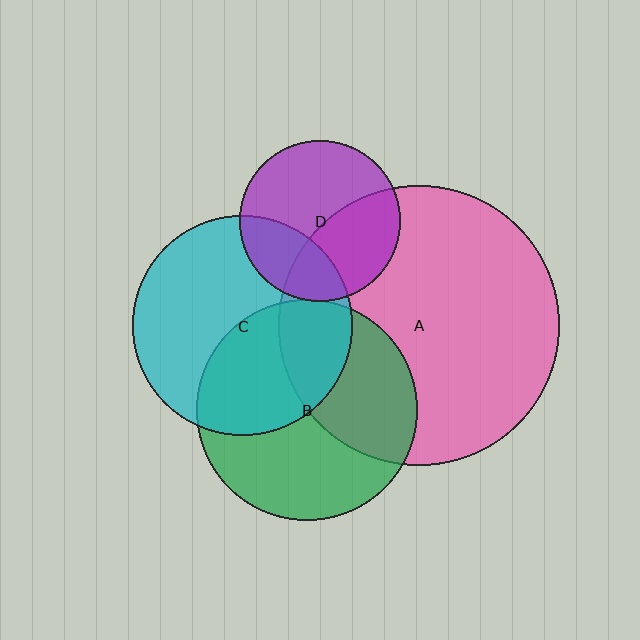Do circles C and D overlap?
Yes.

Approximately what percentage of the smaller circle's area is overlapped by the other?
Approximately 30%.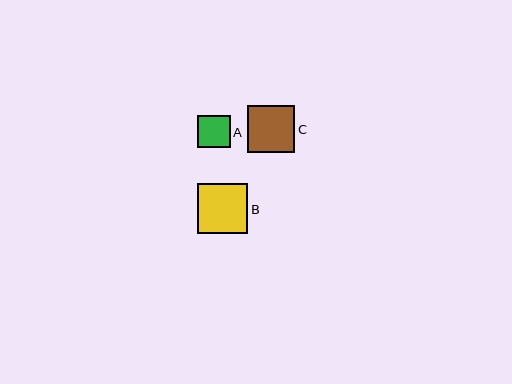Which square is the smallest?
Square A is the smallest with a size of approximately 33 pixels.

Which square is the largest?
Square B is the largest with a size of approximately 50 pixels.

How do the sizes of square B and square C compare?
Square B and square C are approximately the same size.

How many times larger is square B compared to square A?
Square B is approximately 1.5 times the size of square A.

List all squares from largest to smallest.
From largest to smallest: B, C, A.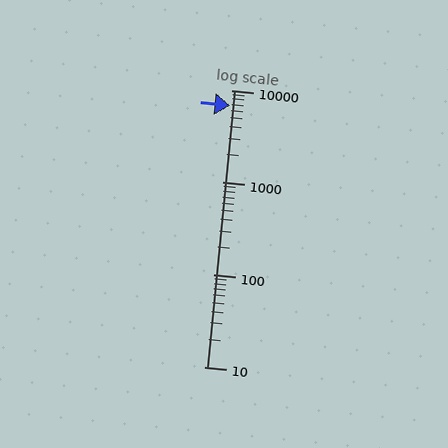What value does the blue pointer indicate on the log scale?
The pointer indicates approximately 6800.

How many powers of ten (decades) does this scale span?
The scale spans 3 decades, from 10 to 10000.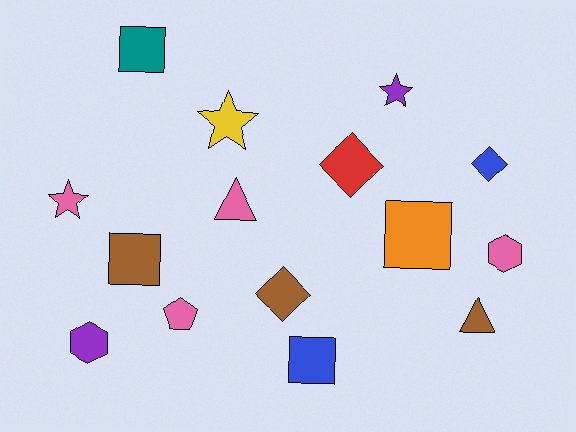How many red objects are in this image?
There is 1 red object.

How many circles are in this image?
There are no circles.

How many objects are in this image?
There are 15 objects.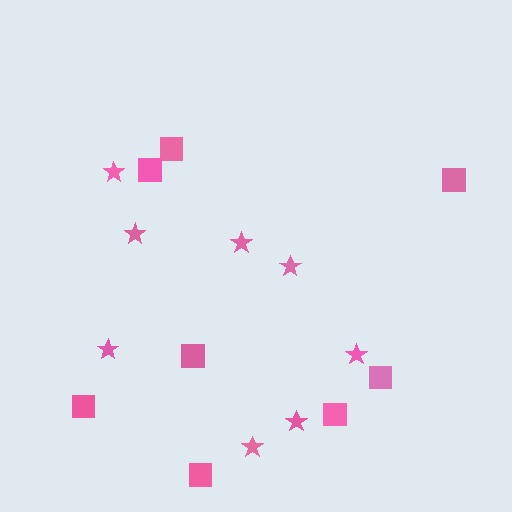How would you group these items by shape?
There are 2 groups: one group of squares (8) and one group of stars (8).